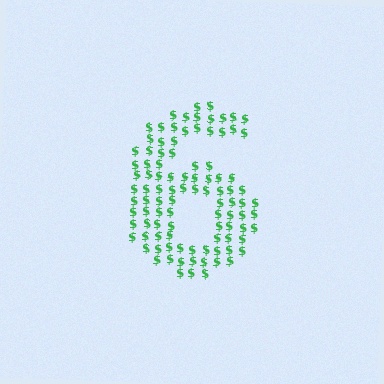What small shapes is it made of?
It is made of small dollar signs.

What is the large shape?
The large shape is the digit 6.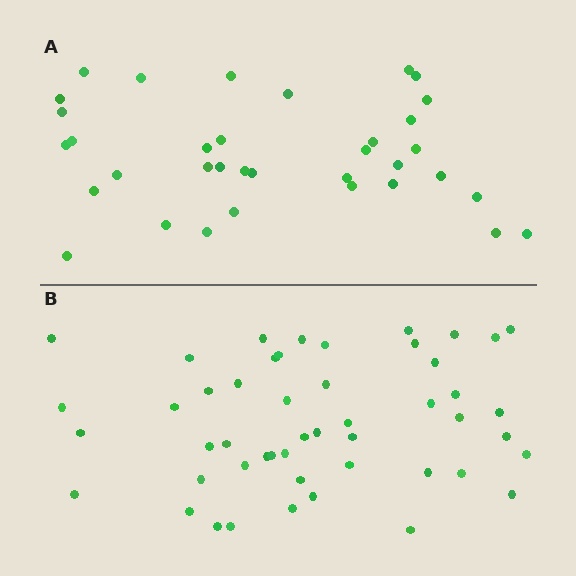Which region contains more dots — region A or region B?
Region B (the bottom region) has more dots.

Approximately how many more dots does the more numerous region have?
Region B has approximately 15 more dots than region A.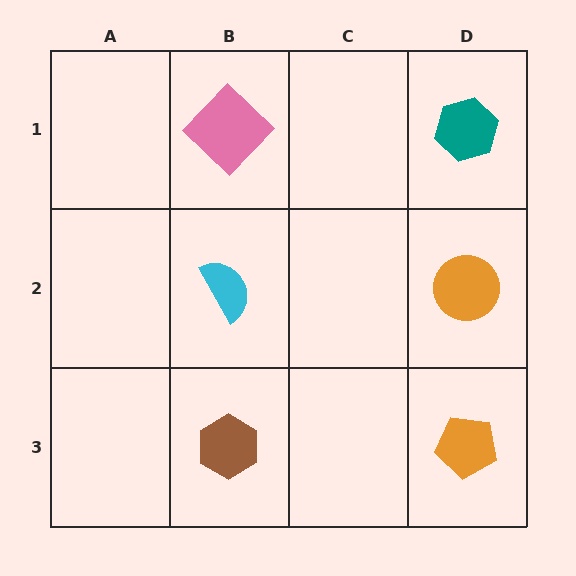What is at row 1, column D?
A teal hexagon.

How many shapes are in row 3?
2 shapes.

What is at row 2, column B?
A cyan semicircle.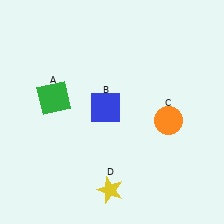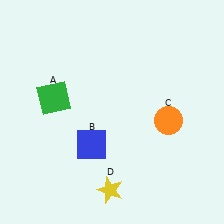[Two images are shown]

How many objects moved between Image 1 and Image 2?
1 object moved between the two images.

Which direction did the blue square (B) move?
The blue square (B) moved down.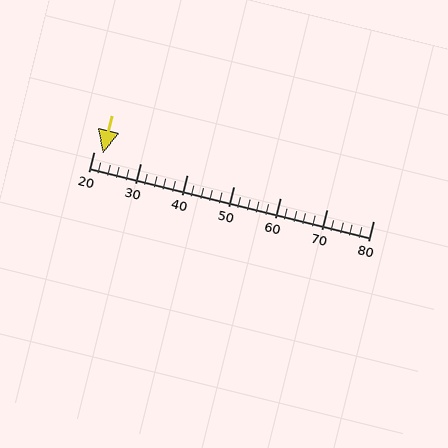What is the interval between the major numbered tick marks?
The major tick marks are spaced 10 units apart.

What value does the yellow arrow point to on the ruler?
The yellow arrow points to approximately 22.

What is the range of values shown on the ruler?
The ruler shows values from 20 to 80.